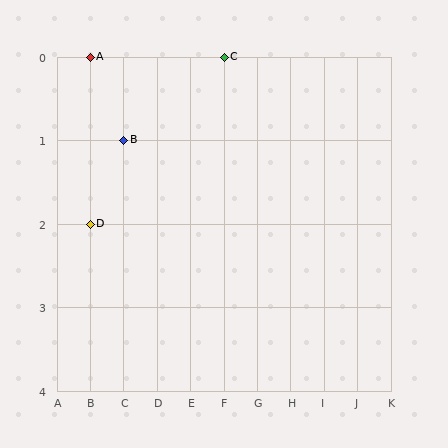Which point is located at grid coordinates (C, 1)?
Point B is at (C, 1).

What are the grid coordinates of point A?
Point A is at grid coordinates (B, 0).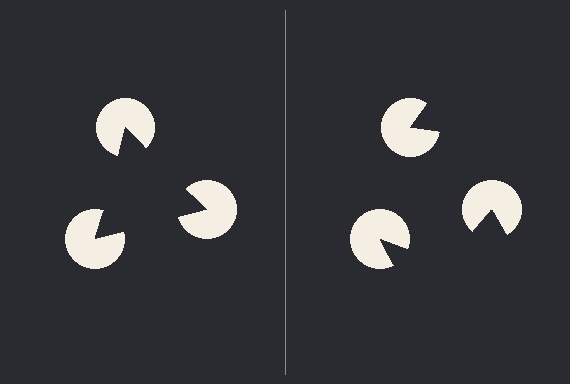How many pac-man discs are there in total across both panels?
6 — 3 on each side.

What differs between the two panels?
The pac-man discs are positioned identically on both sides; only the wedge orientations differ. On the left they align to a triangle; on the right they are misaligned.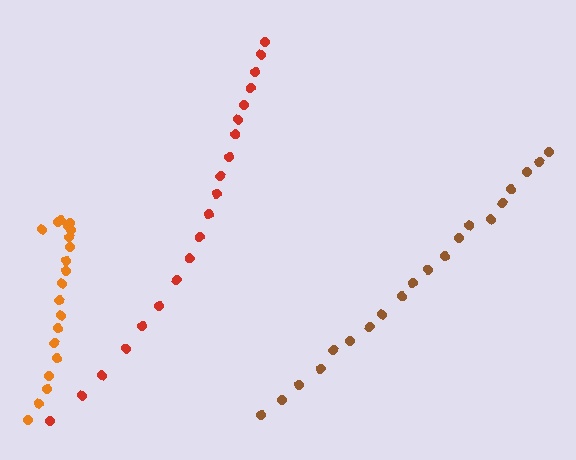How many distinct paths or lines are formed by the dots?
There are 3 distinct paths.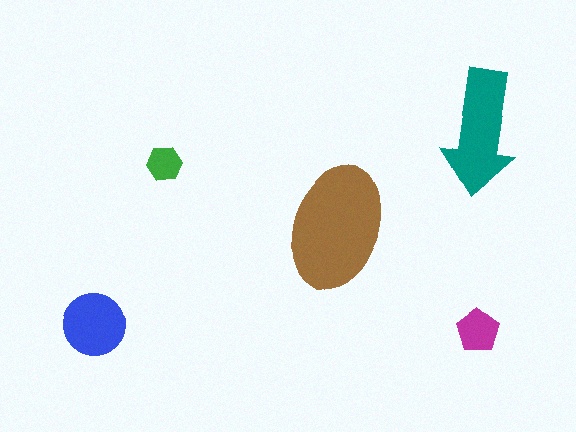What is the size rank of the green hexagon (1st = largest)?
5th.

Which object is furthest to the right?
The teal arrow is rightmost.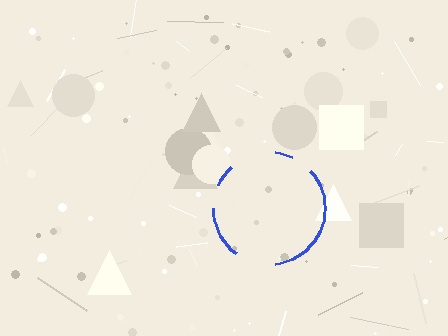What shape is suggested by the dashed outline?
The dashed outline suggests a circle.